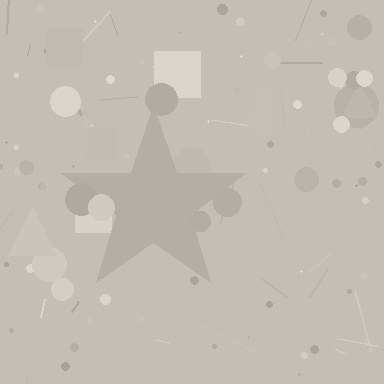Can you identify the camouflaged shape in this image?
The camouflaged shape is a star.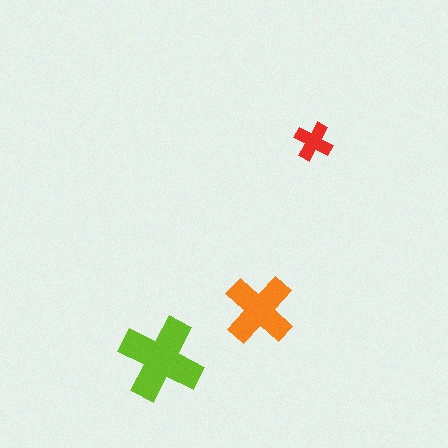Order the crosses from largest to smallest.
the lime one, the orange one, the red one.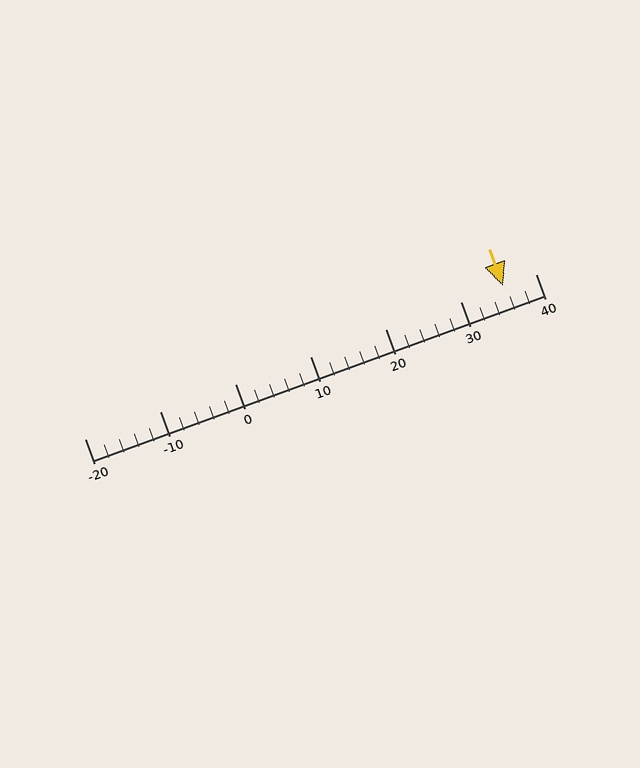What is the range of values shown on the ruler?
The ruler shows values from -20 to 40.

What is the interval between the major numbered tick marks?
The major tick marks are spaced 10 units apart.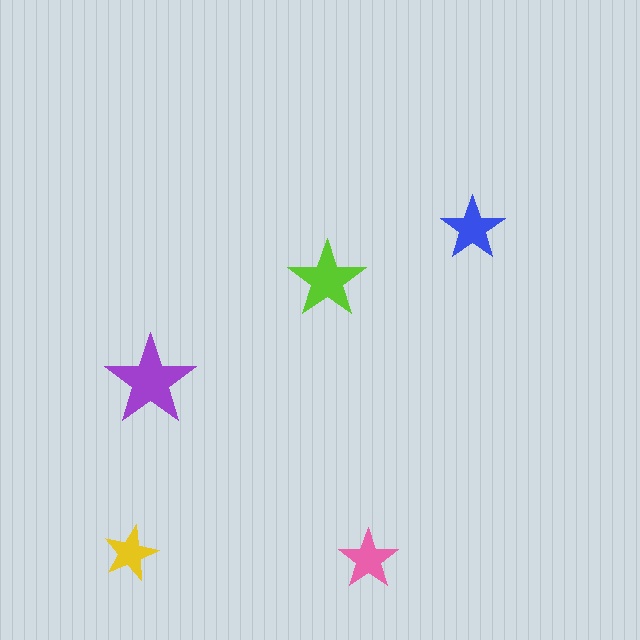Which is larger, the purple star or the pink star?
The purple one.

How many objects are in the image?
There are 5 objects in the image.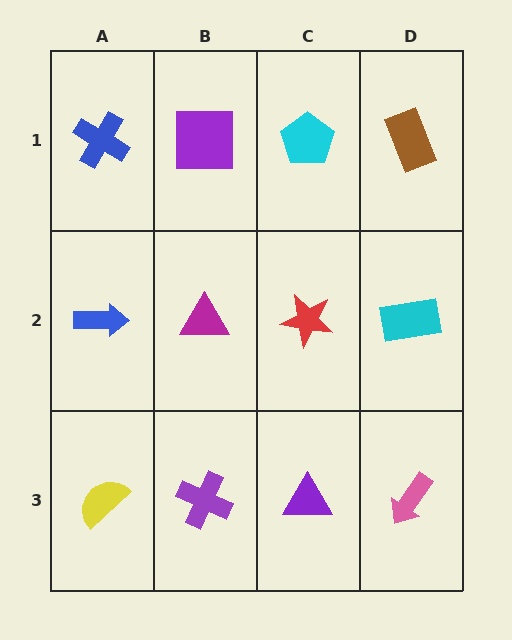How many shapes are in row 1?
4 shapes.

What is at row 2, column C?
A red star.